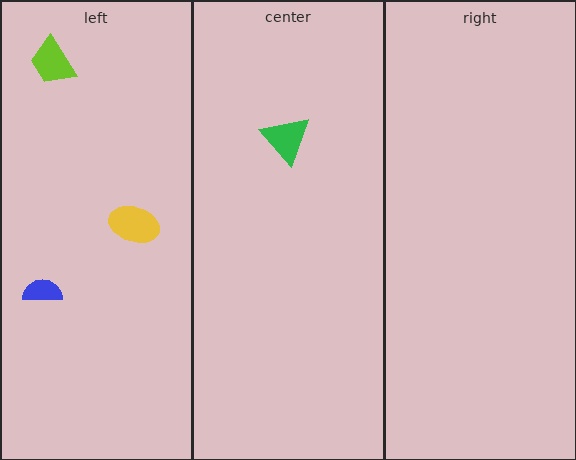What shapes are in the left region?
The yellow ellipse, the blue semicircle, the lime trapezoid.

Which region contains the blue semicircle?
The left region.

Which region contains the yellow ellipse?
The left region.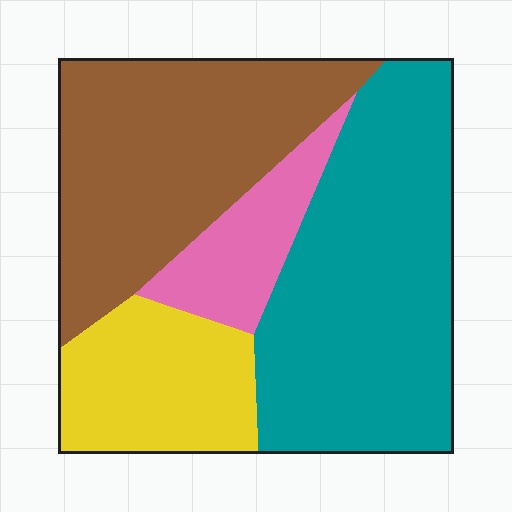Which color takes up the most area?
Teal, at roughly 40%.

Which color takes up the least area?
Pink, at roughly 10%.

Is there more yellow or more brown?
Brown.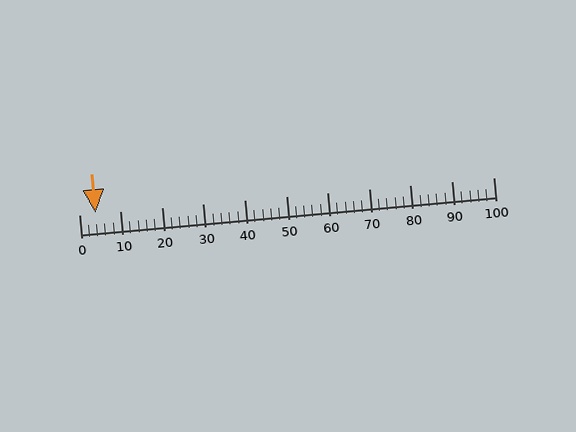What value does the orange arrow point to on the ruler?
The orange arrow points to approximately 4.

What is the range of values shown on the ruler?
The ruler shows values from 0 to 100.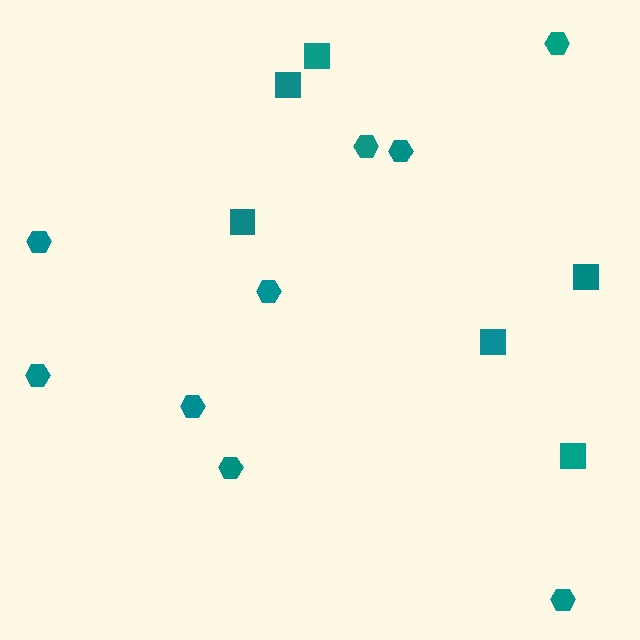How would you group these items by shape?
There are 2 groups: one group of hexagons (9) and one group of squares (6).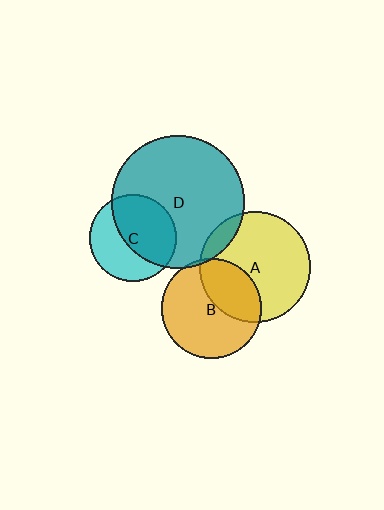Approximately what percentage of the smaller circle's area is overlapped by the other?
Approximately 55%.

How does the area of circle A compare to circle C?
Approximately 1.6 times.